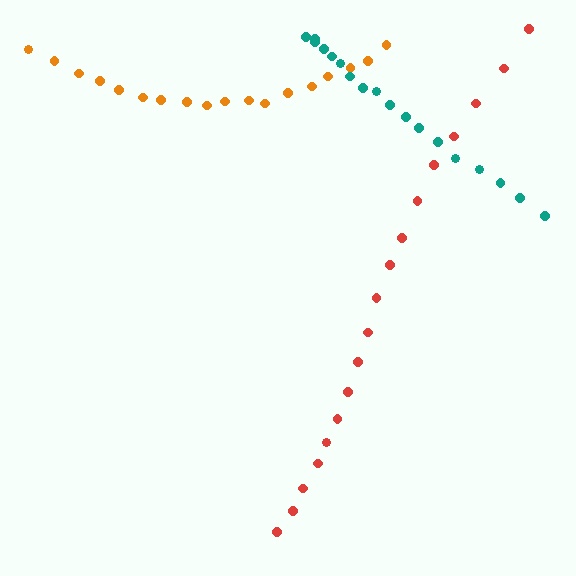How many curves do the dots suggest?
There are 3 distinct paths.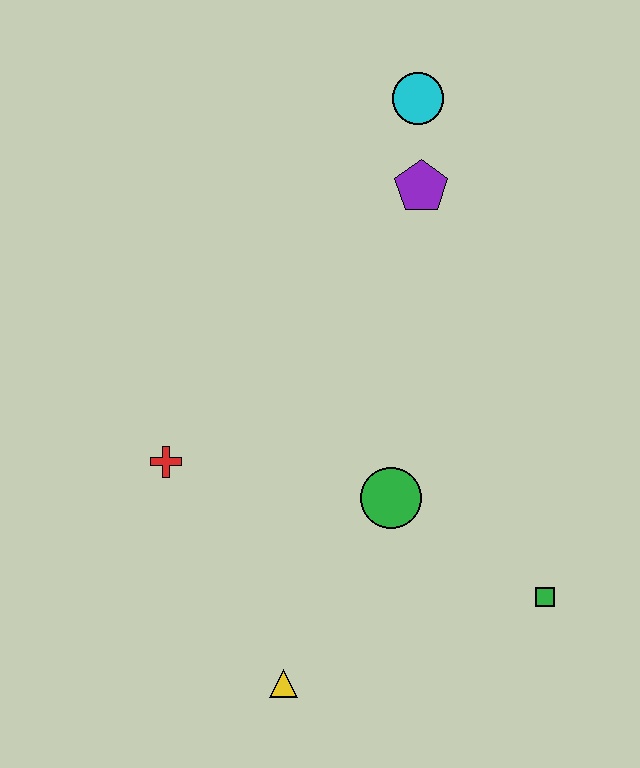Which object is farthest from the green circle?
The cyan circle is farthest from the green circle.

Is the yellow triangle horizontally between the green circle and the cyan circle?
No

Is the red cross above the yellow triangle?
Yes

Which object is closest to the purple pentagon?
The cyan circle is closest to the purple pentagon.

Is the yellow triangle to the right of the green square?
No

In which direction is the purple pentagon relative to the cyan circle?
The purple pentagon is below the cyan circle.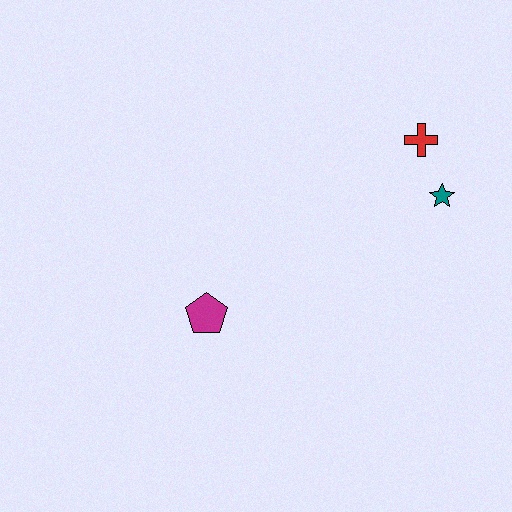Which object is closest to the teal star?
The red cross is closest to the teal star.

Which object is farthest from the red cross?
The magenta pentagon is farthest from the red cross.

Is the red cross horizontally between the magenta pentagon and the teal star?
Yes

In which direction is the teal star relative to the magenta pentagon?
The teal star is to the right of the magenta pentagon.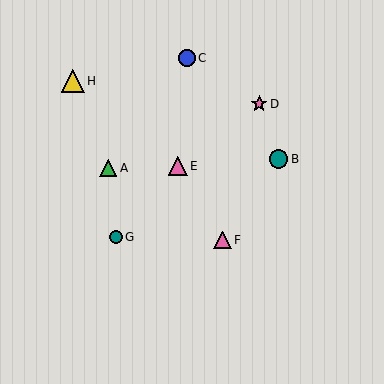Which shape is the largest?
The yellow triangle (labeled H) is the largest.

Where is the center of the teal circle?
The center of the teal circle is at (278, 159).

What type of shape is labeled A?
Shape A is a green triangle.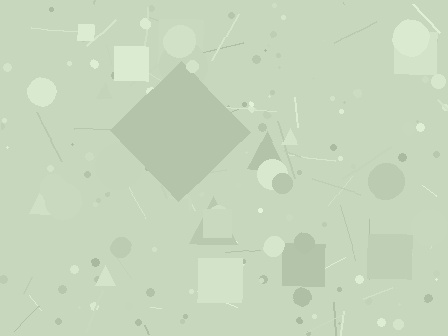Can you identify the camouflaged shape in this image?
The camouflaged shape is a diamond.